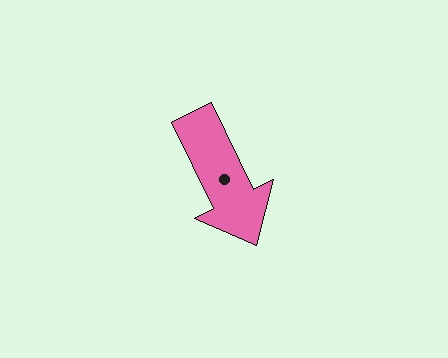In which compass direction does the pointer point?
Southeast.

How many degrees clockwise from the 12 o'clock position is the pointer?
Approximately 154 degrees.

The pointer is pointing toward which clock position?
Roughly 5 o'clock.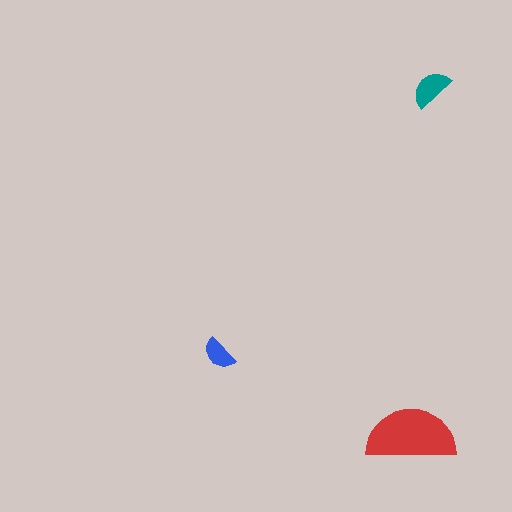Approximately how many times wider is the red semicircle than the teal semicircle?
About 2 times wider.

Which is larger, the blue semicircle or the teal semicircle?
The teal one.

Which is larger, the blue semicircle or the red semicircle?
The red one.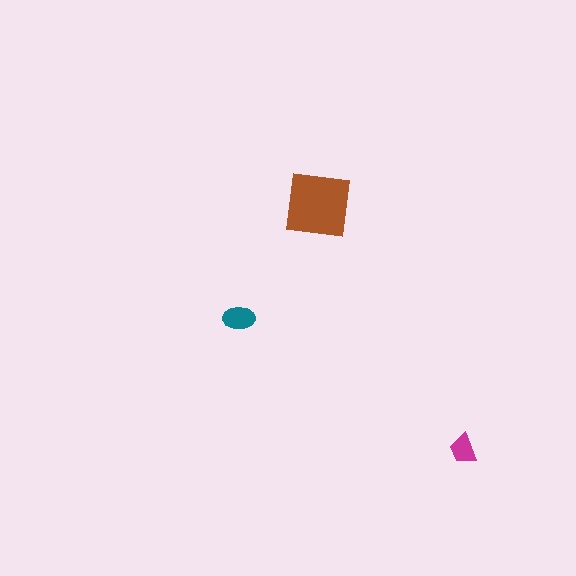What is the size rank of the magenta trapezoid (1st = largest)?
3rd.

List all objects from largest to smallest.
The brown square, the teal ellipse, the magenta trapezoid.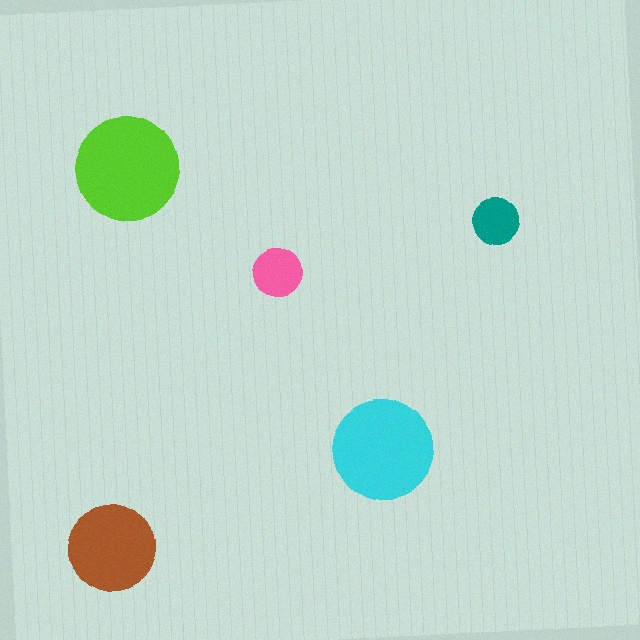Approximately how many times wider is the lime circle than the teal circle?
About 2 times wider.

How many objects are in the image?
There are 5 objects in the image.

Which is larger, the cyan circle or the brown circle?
The cyan one.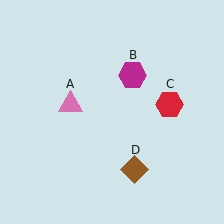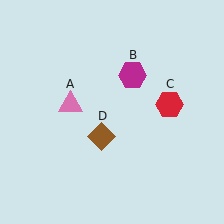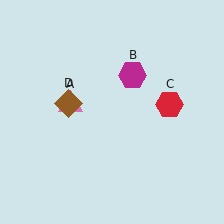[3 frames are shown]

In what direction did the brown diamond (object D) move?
The brown diamond (object D) moved up and to the left.